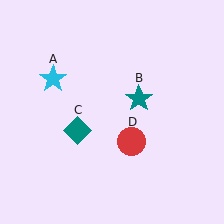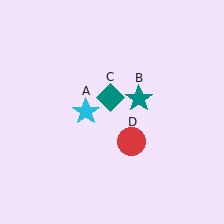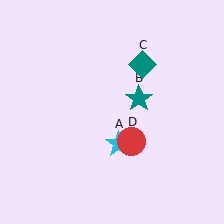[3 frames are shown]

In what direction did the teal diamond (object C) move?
The teal diamond (object C) moved up and to the right.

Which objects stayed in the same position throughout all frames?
Teal star (object B) and red circle (object D) remained stationary.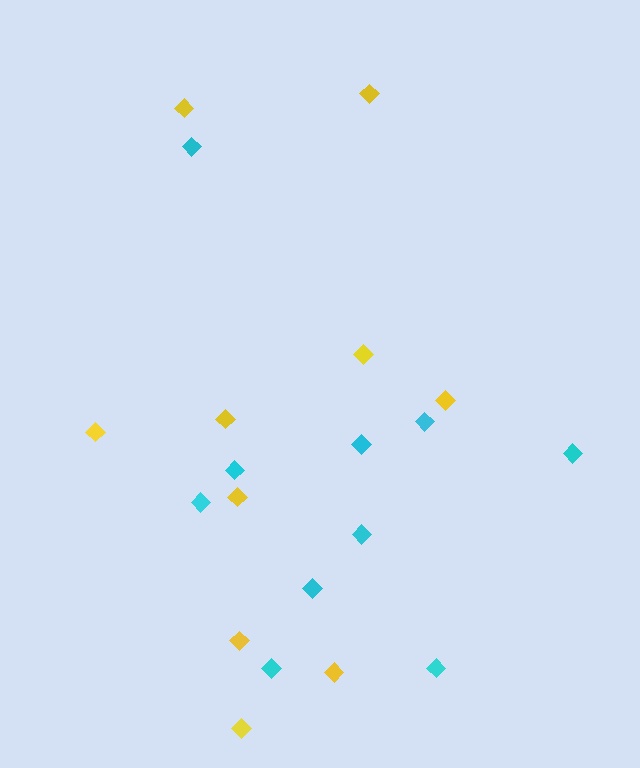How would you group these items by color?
There are 2 groups: one group of cyan diamonds (10) and one group of yellow diamonds (10).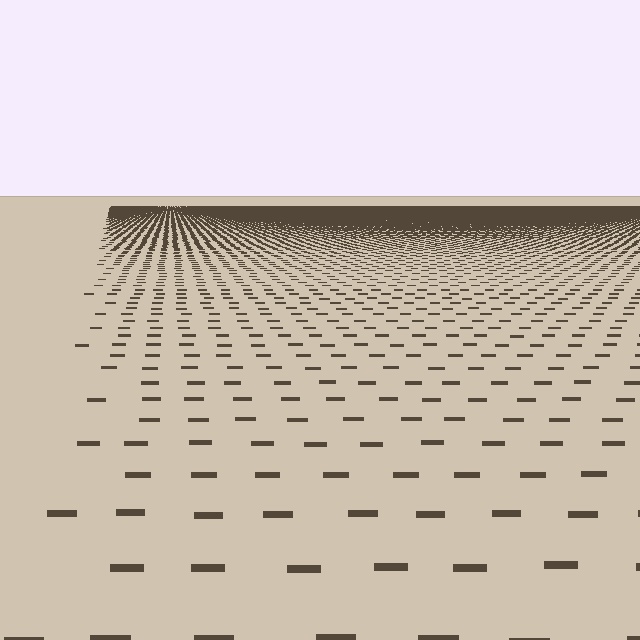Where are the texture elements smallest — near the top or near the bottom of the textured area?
Near the top.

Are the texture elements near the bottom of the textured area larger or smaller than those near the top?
Larger. Near the bottom, elements are closer to the viewer and appear at a bigger on-screen size.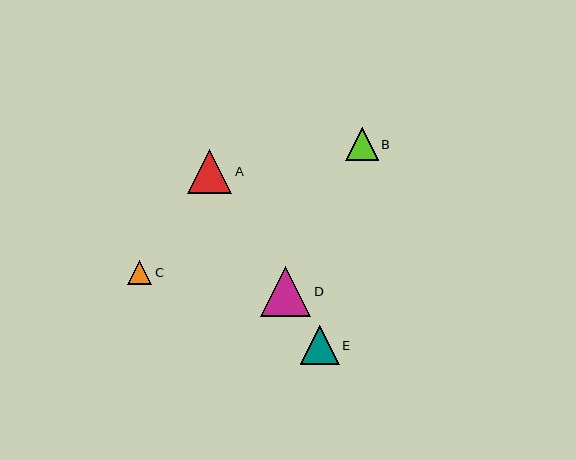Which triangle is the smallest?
Triangle C is the smallest with a size of approximately 24 pixels.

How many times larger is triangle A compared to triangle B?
Triangle A is approximately 1.3 times the size of triangle B.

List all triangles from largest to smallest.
From largest to smallest: D, A, E, B, C.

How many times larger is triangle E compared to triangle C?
Triangle E is approximately 1.6 times the size of triangle C.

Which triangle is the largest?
Triangle D is the largest with a size of approximately 50 pixels.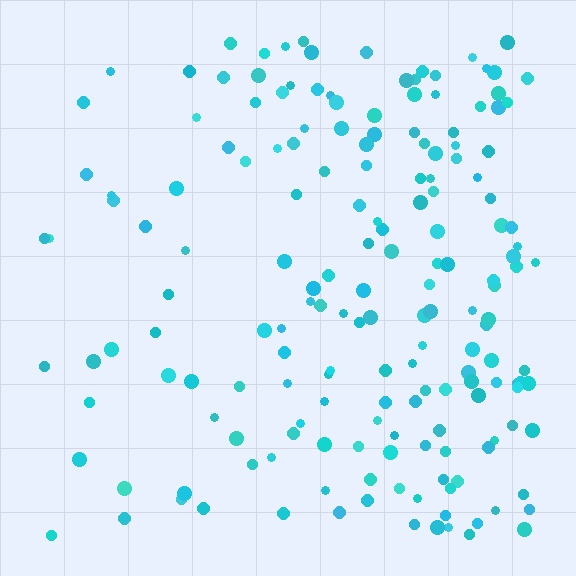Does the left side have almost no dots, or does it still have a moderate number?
Still a moderate number, just noticeably fewer than the right.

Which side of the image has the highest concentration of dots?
The right.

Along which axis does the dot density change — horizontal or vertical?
Horizontal.